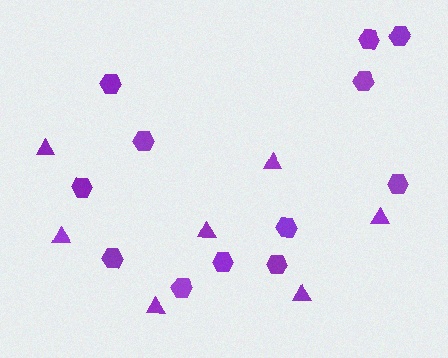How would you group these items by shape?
There are 2 groups: one group of hexagons (12) and one group of triangles (7).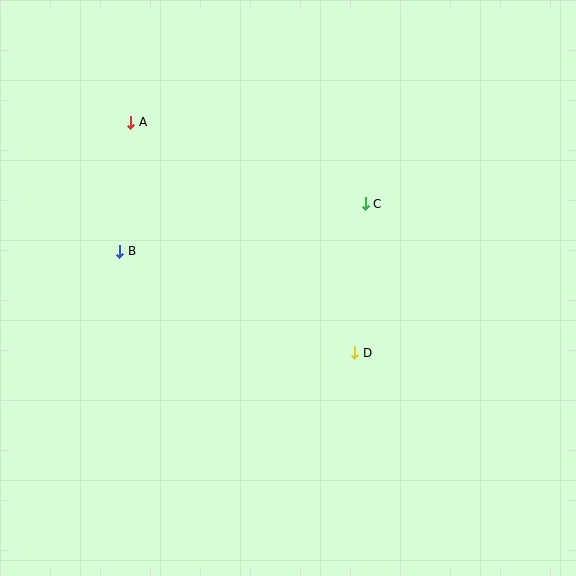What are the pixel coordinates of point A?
Point A is at (131, 122).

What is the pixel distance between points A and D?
The distance between A and D is 322 pixels.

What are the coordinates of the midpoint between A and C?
The midpoint between A and C is at (248, 163).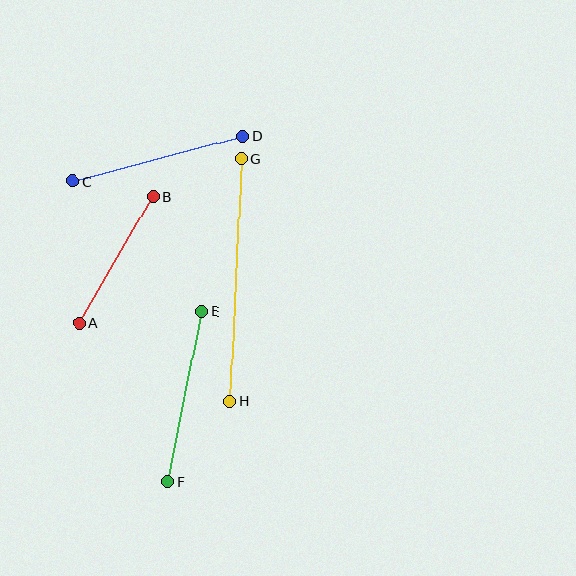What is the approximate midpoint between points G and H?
The midpoint is at approximately (236, 280) pixels.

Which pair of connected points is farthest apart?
Points G and H are farthest apart.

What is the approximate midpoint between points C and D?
The midpoint is at approximately (158, 158) pixels.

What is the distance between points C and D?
The distance is approximately 176 pixels.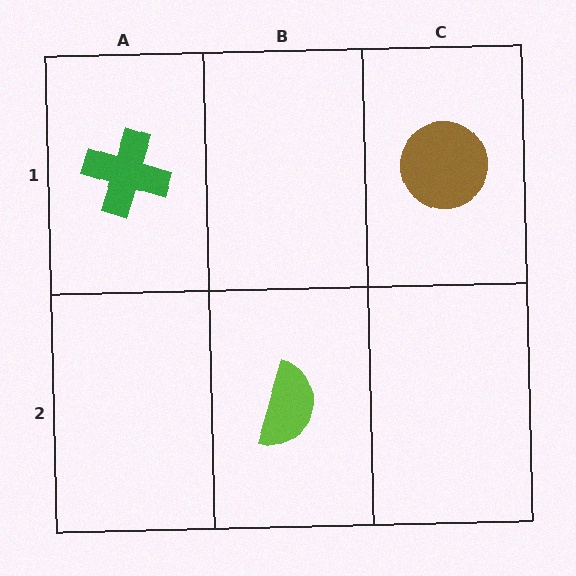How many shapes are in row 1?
2 shapes.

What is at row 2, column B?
A lime semicircle.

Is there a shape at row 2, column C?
No, that cell is empty.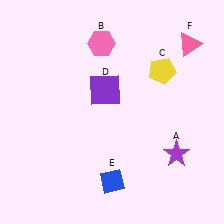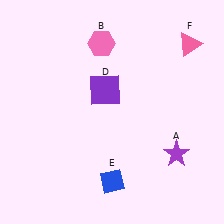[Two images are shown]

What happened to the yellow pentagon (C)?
The yellow pentagon (C) was removed in Image 2. It was in the top-right area of Image 1.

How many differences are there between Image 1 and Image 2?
There is 1 difference between the two images.